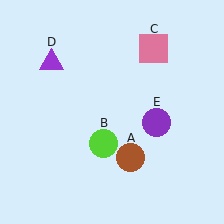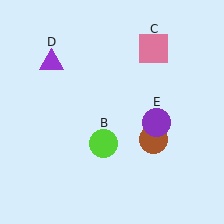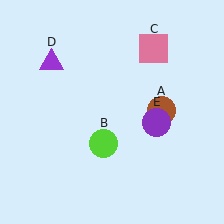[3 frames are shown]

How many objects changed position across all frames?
1 object changed position: brown circle (object A).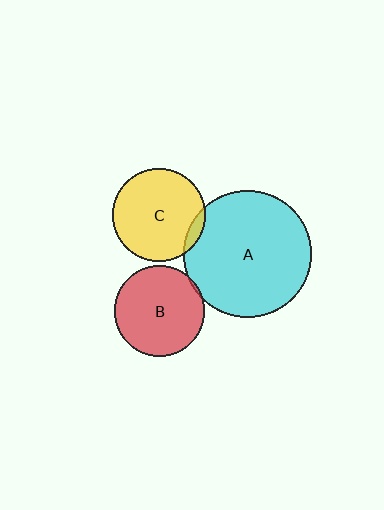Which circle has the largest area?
Circle A (cyan).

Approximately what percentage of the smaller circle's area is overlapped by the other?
Approximately 5%.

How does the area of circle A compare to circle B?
Approximately 2.0 times.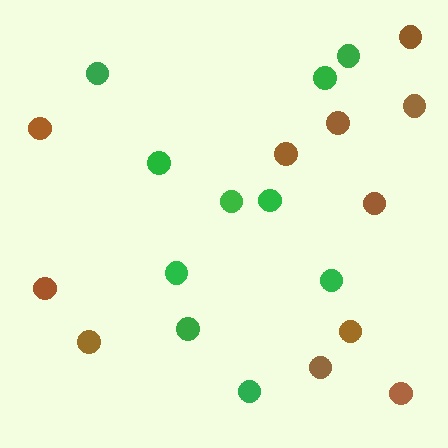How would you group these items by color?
There are 2 groups: one group of green circles (10) and one group of brown circles (11).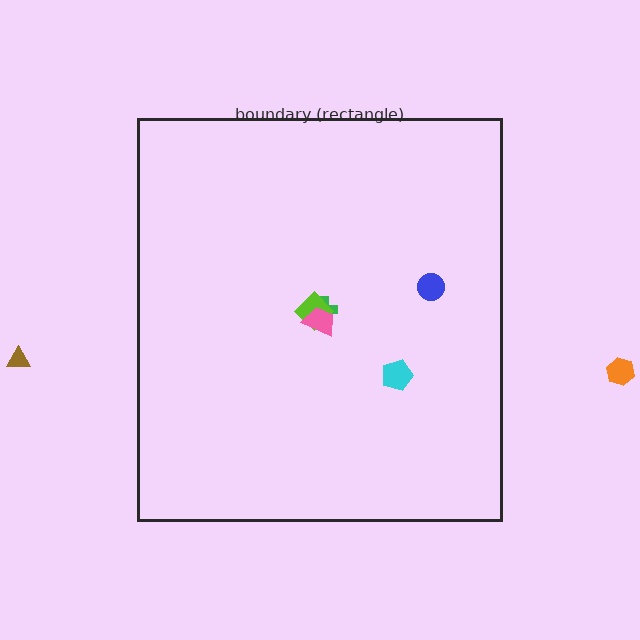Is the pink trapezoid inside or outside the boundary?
Inside.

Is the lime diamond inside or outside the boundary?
Inside.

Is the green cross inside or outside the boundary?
Inside.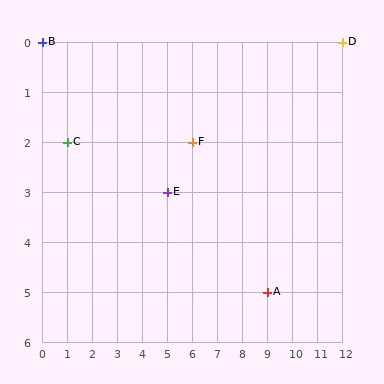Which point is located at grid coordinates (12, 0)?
Point D is at (12, 0).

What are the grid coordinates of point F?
Point F is at grid coordinates (6, 2).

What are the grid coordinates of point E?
Point E is at grid coordinates (5, 3).